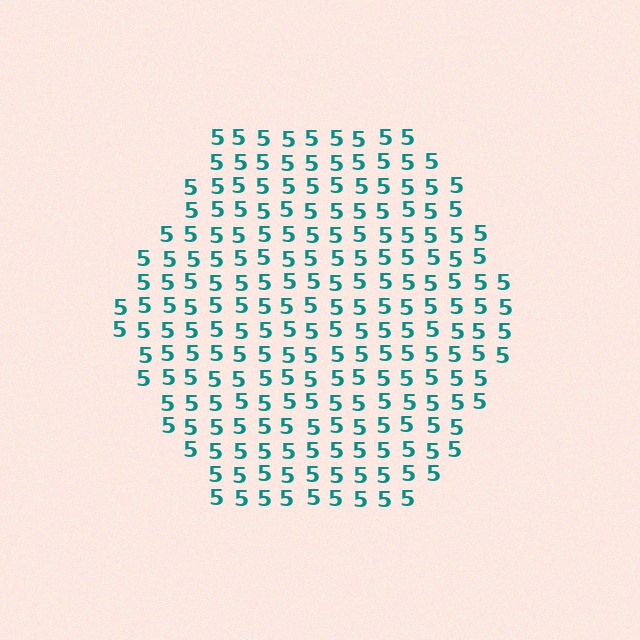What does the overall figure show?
The overall figure shows a hexagon.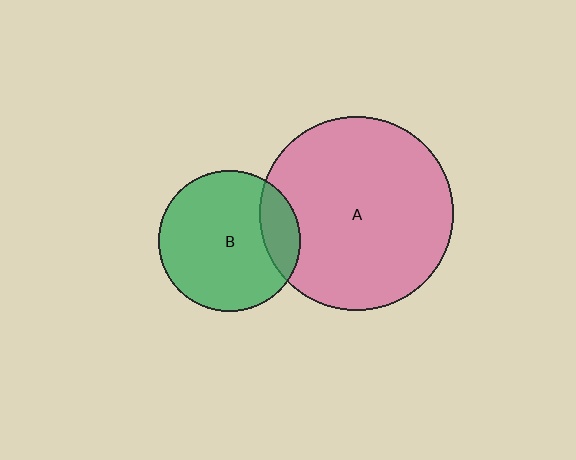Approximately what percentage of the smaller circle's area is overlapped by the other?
Approximately 15%.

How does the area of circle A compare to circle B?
Approximately 1.9 times.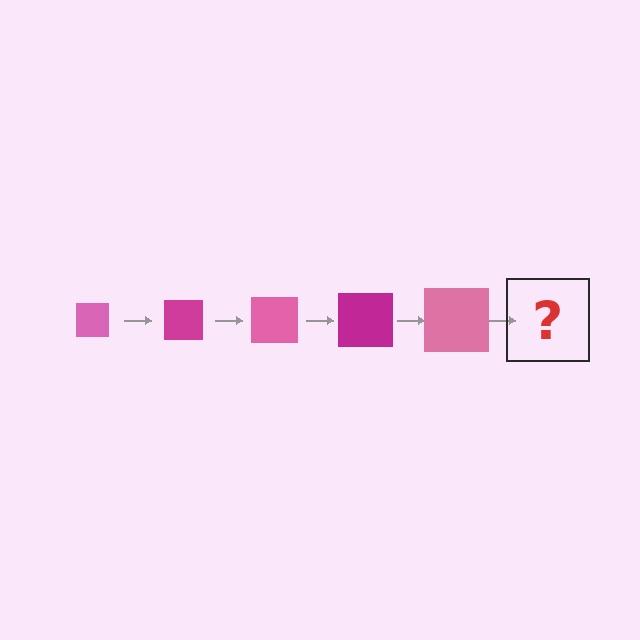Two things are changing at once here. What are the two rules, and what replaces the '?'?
The two rules are that the square grows larger each step and the color cycles through pink and magenta. The '?' should be a magenta square, larger than the previous one.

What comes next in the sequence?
The next element should be a magenta square, larger than the previous one.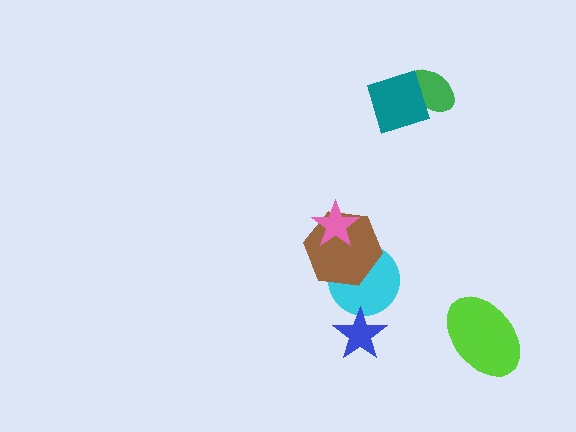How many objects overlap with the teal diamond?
1 object overlaps with the teal diamond.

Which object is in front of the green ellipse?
The teal diamond is in front of the green ellipse.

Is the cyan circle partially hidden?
Yes, it is partially covered by another shape.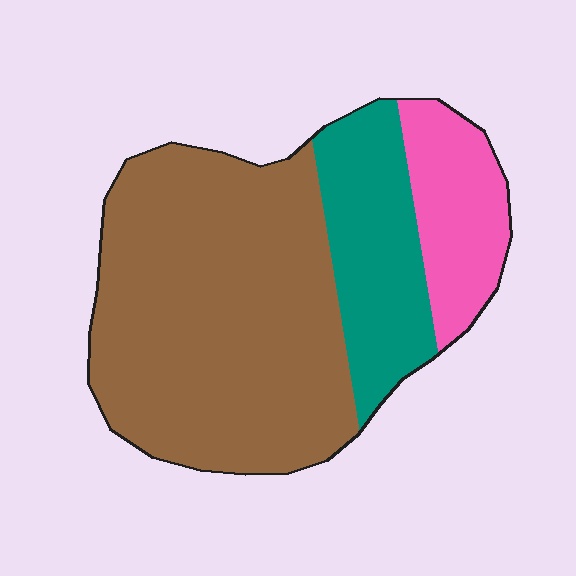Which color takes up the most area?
Brown, at roughly 65%.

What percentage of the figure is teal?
Teal covers around 20% of the figure.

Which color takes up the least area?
Pink, at roughly 15%.